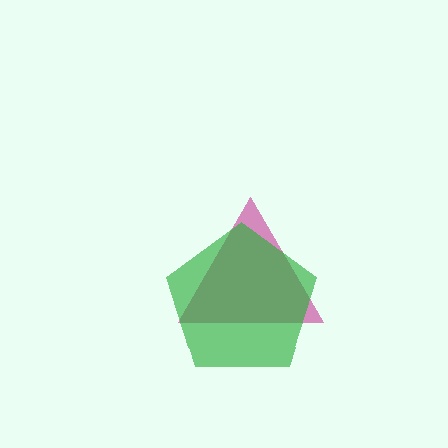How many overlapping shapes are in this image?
There are 2 overlapping shapes in the image.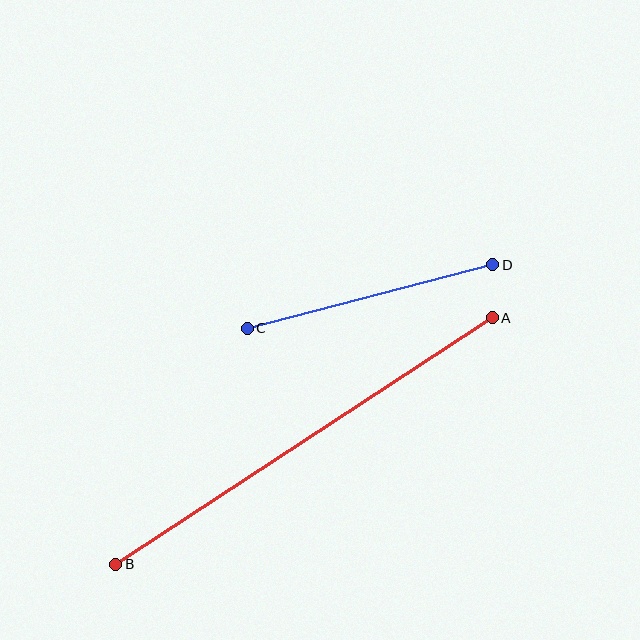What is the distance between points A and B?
The distance is approximately 450 pixels.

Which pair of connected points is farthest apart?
Points A and B are farthest apart.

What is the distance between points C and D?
The distance is approximately 254 pixels.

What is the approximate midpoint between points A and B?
The midpoint is at approximately (304, 441) pixels.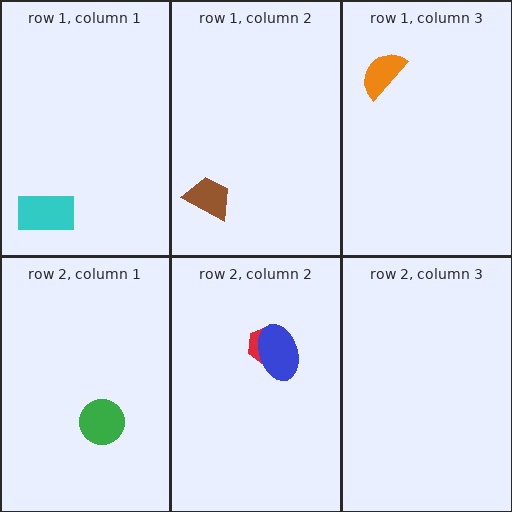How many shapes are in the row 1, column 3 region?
1.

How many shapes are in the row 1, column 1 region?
1.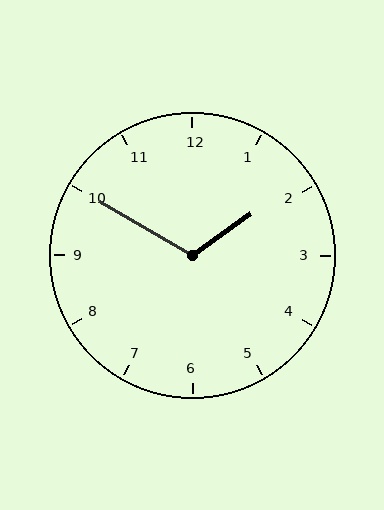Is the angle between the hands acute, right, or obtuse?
It is obtuse.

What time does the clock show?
1:50.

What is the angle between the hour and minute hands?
Approximately 115 degrees.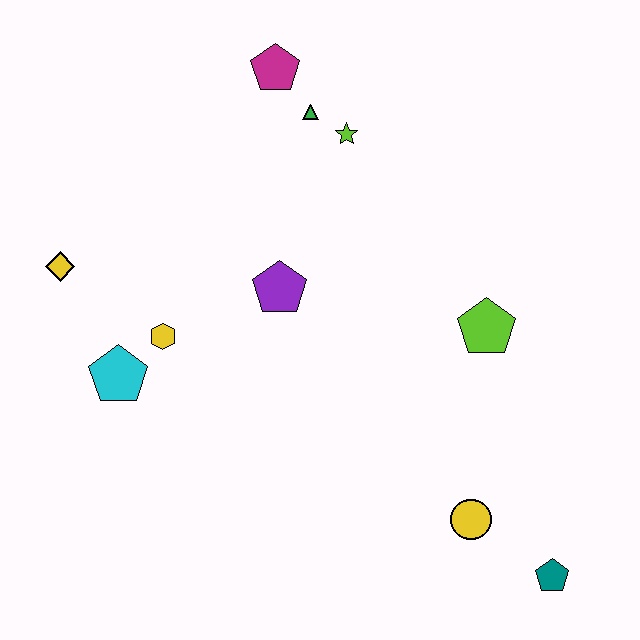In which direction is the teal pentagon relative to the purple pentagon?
The teal pentagon is below the purple pentagon.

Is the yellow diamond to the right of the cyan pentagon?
No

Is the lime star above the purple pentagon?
Yes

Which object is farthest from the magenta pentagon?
The teal pentagon is farthest from the magenta pentagon.